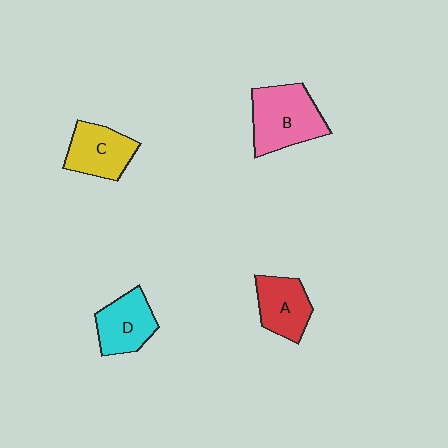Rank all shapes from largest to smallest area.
From largest to smallest: B (pink), C (yellow), D (cyan), A (red).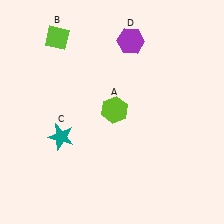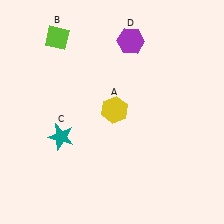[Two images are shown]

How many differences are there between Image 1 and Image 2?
There is 1 difference between the two images.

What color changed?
The hexagon (A) changed from lime in Image 1 to yellow in Image 2.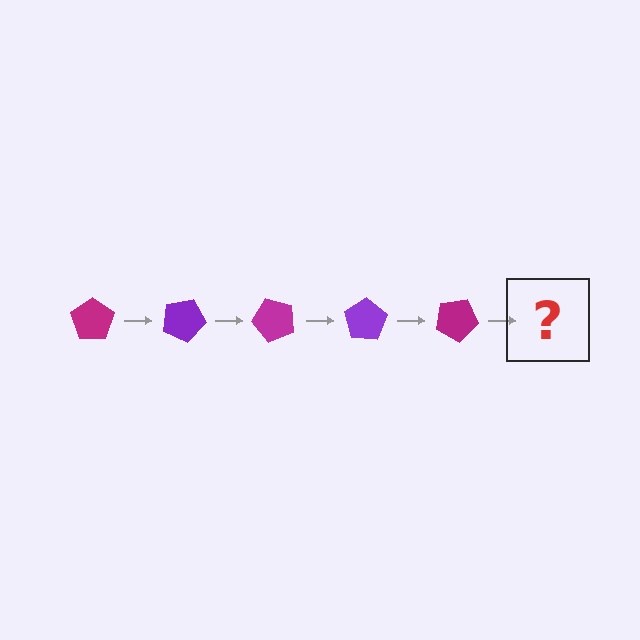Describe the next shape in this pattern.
It should be a purple pentagon, rotated 125 degrees from the start.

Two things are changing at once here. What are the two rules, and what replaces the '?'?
The two rules are that it rotates 25 degrees each step and the color cycles through magenta and purple. The '?' should be a purple pentagon, rotated 125 degrees from the start.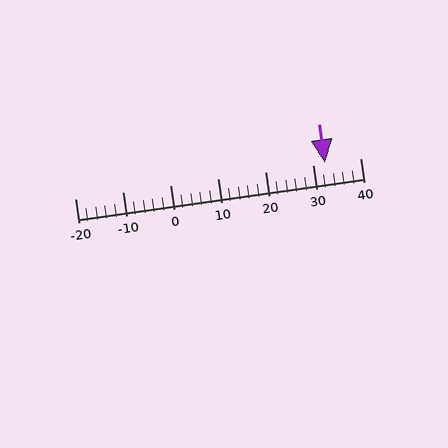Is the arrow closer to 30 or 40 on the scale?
The arrow is closer to 30.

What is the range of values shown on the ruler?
The ruler shows values from -20 to 40.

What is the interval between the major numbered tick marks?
The major tick marks are spaced 10 units apart.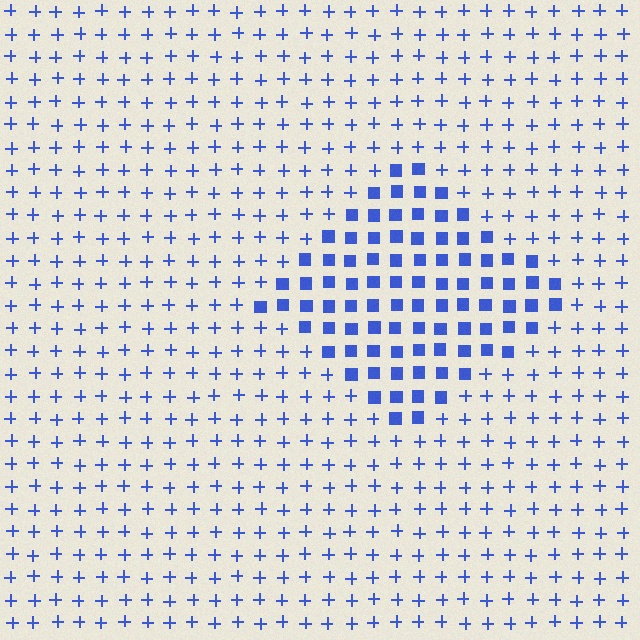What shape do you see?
I see a diamond.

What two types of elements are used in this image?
The image uses squares inside the diamond region and plus signs outside it.